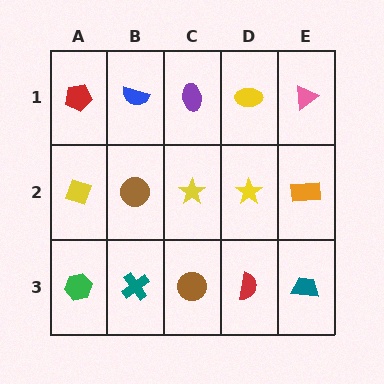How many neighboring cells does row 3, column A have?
2.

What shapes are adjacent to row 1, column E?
An orange rectangle (row 2, column E), a yellow ellipse (row 1, column D).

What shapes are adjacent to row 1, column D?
A yellow star (row 2, column D), a purple ellipse (row 1, column C), a pink triangle (row 1, column E).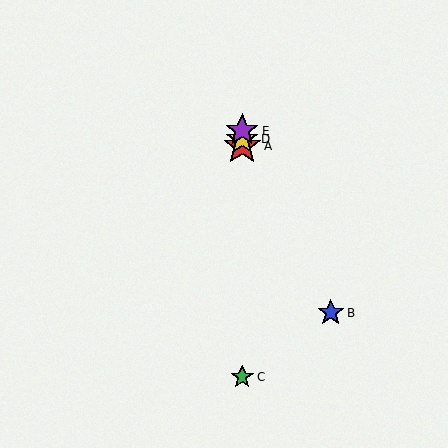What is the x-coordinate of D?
Object D is at x≈242.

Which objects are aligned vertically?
Objects A, C, D, E are aligned vertically.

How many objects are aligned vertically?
4 objects (A, C, D, E) are aligned vertically.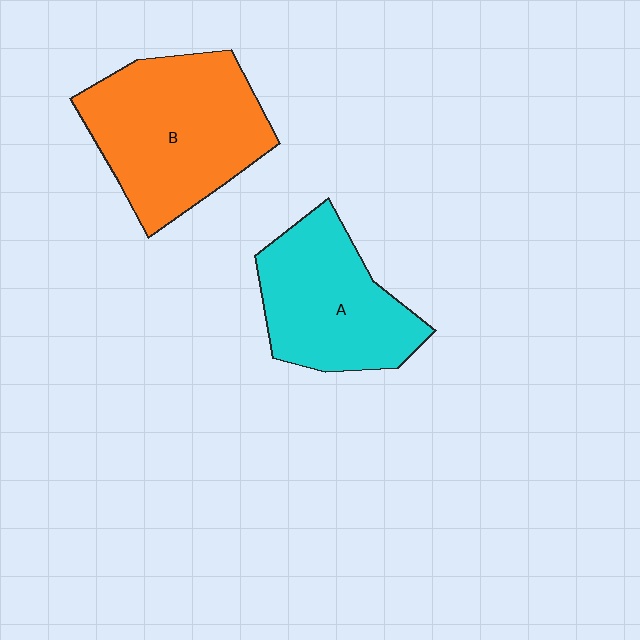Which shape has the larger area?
Shape B (orange).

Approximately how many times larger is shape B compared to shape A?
Approximately 1.3 times.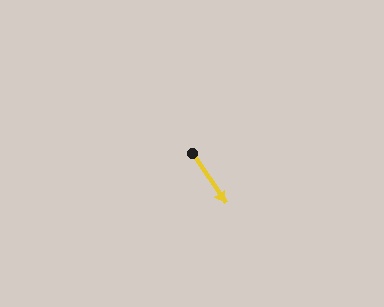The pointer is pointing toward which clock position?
Roughly 5 o'clock.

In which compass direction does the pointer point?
Southeast.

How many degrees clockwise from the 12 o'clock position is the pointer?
Approximately 145 degrees.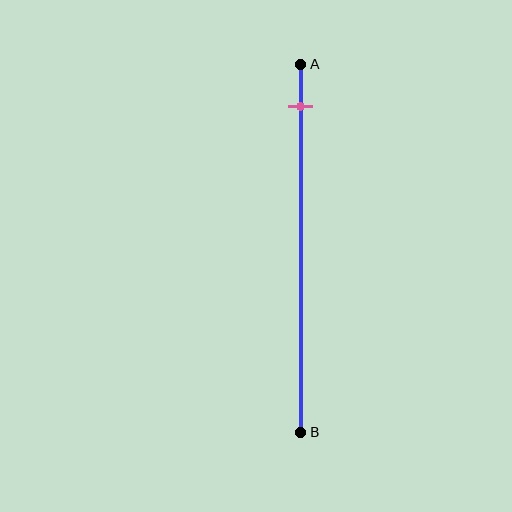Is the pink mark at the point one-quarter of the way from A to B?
No, the mark is at about 10% from A, not at the 25% one-quarter point.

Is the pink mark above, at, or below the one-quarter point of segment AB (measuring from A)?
The pink mark is above the one-quarter point of segment AB.